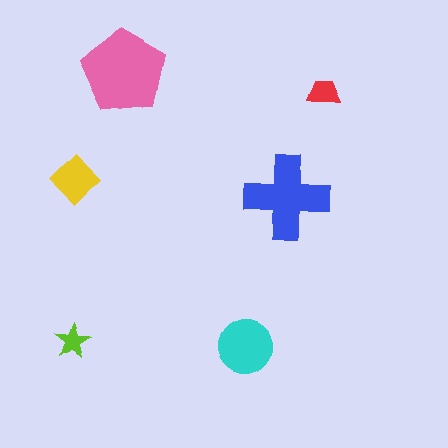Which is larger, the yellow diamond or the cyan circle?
The cyan circle.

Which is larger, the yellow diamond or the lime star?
The yellow diamond.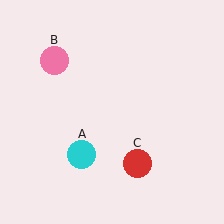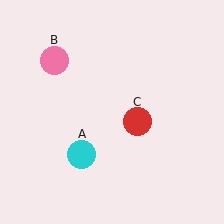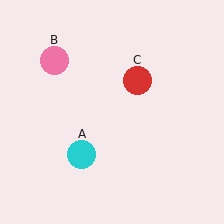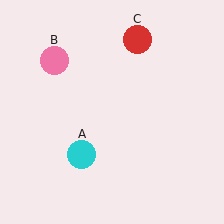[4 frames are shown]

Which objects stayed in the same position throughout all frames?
Cyan circle (object A) and pink circle (object B) remained stationary.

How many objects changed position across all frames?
1 object changed position: red circle (object C).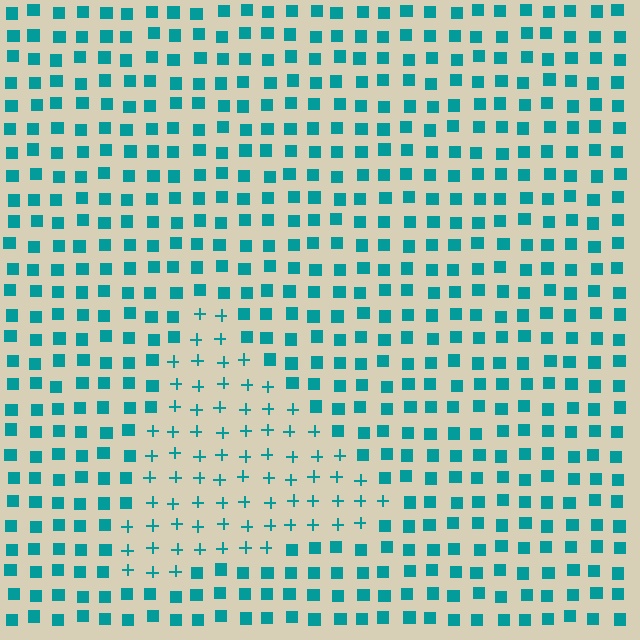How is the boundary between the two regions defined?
The boundary is defined by a change in element shape: plus signs inside vs. squares outside. All elements share the same color and spacing.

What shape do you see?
I see a triangle.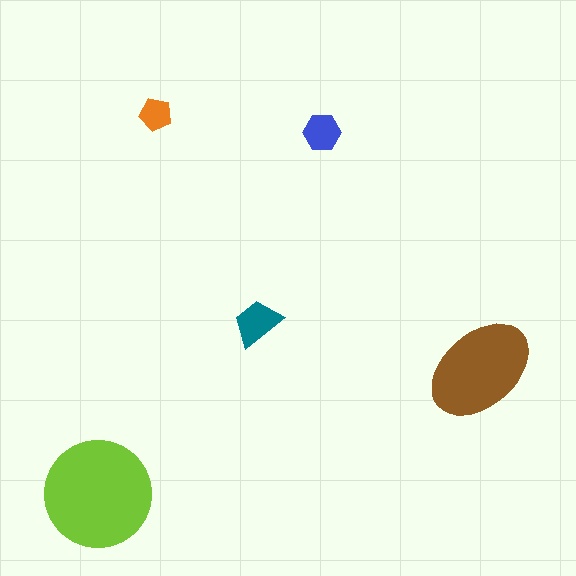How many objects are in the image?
There are 5 objects in the image.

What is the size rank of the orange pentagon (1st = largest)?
5th.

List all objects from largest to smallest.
The lime circle, the brown ellipse, the teal trapezoid, the blue hexagon, the orange pentagon.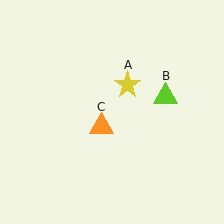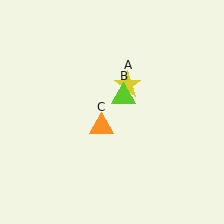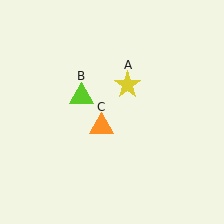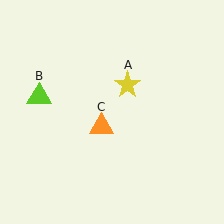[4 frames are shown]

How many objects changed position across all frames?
1 object changed position: lime triangle (object B).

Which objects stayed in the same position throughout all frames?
Yellow star (object A) and orange triangle (object C) remained stationary.